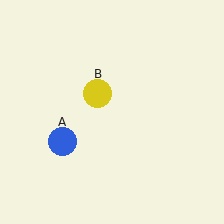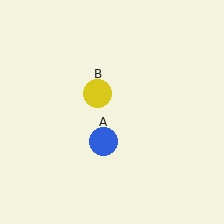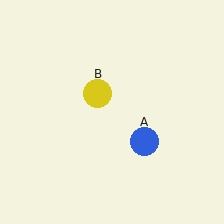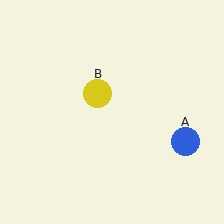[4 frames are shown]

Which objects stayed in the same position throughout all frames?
Yellow circle (object B) remained stationary.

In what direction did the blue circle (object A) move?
The blue circle (object A) moved right.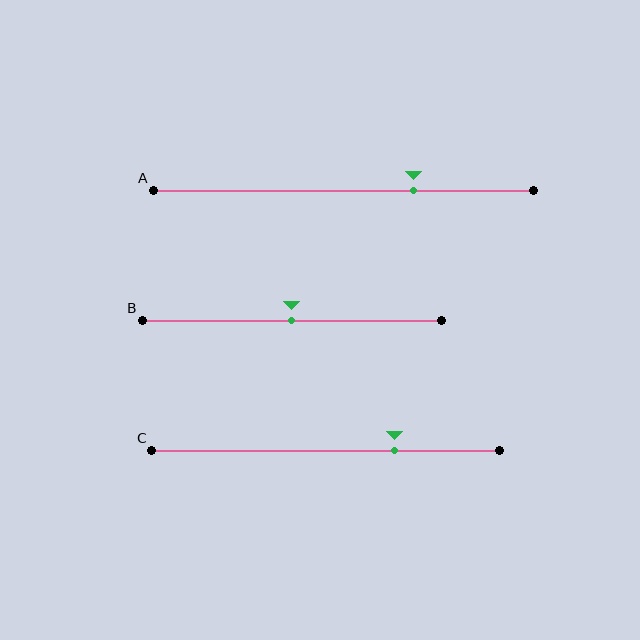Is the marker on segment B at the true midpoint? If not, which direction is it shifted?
Yes, the marker on segment B is at the true midpoint.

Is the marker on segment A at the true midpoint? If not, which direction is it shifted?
No, the marker on segment A is shifted to the right by about 18% of the segment length.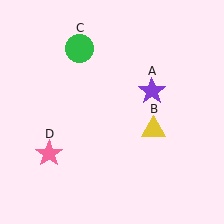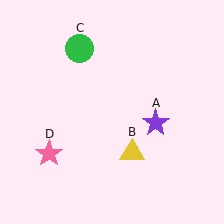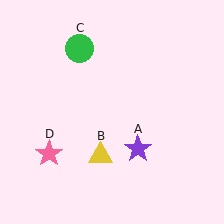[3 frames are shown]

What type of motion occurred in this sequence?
The purple star (object A), yellow triangle (object B) rotated clockwise around the center of the scene.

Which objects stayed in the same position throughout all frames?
Green circle (object C) and pink star (object D) remained stationary.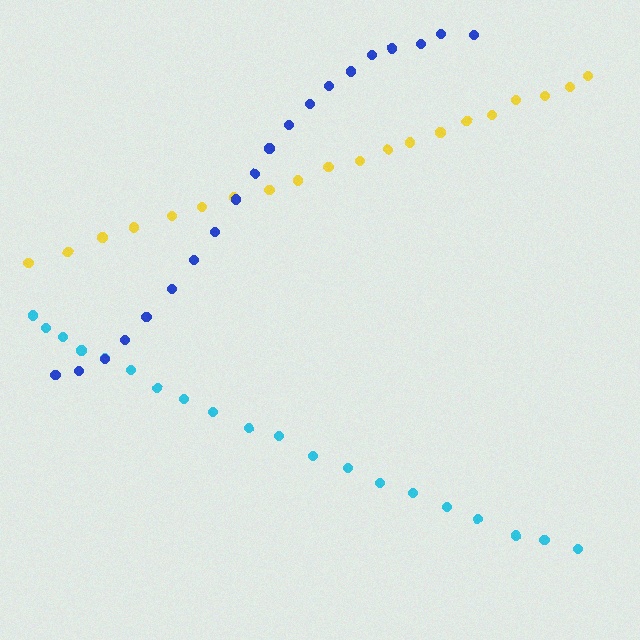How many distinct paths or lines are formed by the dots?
There are 3 distinct paths.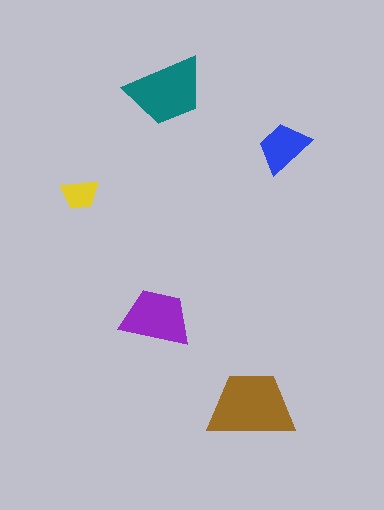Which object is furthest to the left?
The yellow trapezoid is leftmost.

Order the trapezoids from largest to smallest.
the brown one, the teal one, the purple one, the blue one, the yellow one.